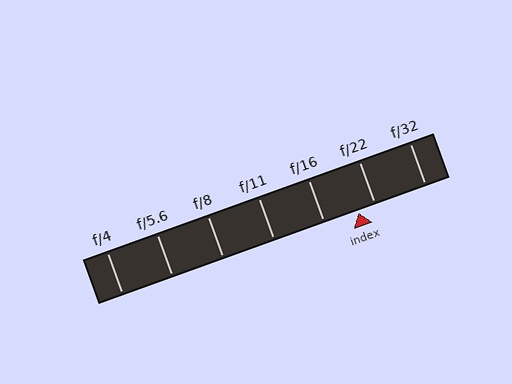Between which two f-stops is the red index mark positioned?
The index mark is between f/16 and f/22.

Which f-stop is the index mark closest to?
The index mark is closest to f/22.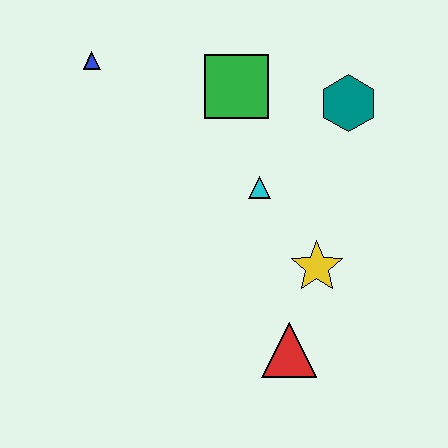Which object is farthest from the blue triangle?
The red triangle is farthest from the blue triangle.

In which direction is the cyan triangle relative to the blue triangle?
The cyan triangle is to the right of the blue triangle.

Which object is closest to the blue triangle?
The green square is closest to the blue triangle.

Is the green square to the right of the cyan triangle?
No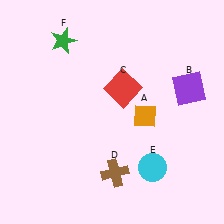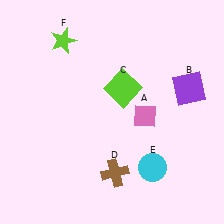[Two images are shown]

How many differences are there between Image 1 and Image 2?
There are 3 differences between the two images.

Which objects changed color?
A changed from orange to pink. C changed from red to lime. F changed from green to lime.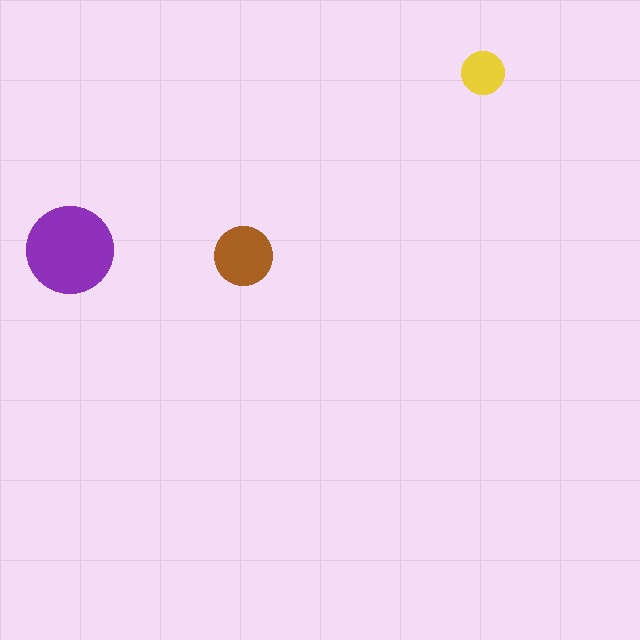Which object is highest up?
The yellow circle is topmost.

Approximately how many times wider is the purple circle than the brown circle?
About 1.5 times wider.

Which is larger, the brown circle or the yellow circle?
The brown one.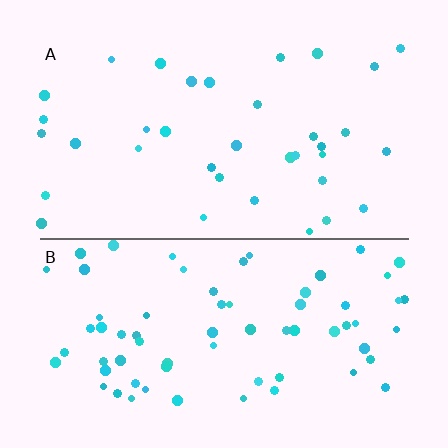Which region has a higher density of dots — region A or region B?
B (the bottom).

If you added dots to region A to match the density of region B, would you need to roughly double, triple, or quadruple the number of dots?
Approximately double.